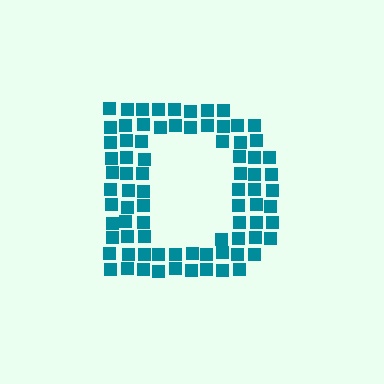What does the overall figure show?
The overall figure shows the letter D.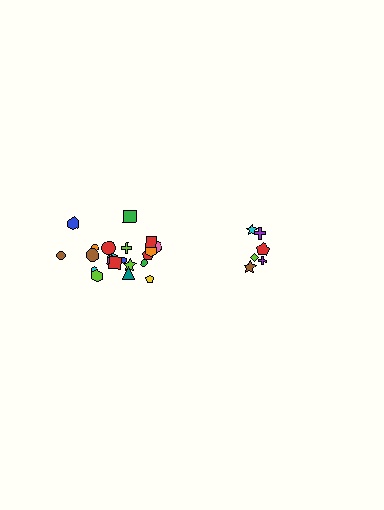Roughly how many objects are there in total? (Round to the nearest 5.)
Roughly 30 objects in total.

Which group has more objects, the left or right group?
The left group.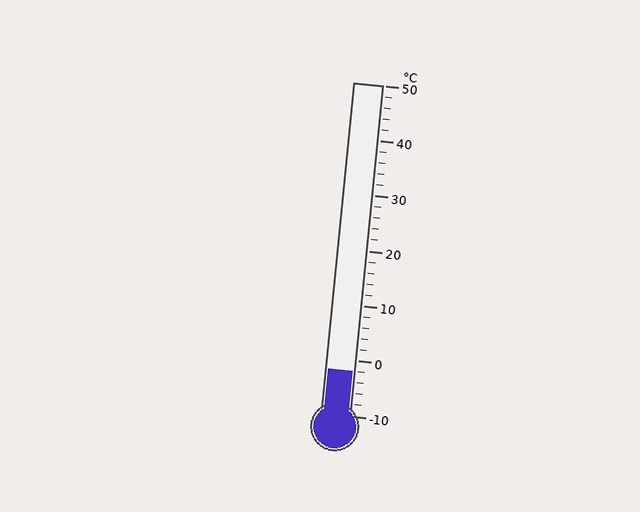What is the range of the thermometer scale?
The thermometer scale ranges from -10°C to 50°C.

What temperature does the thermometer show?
The thermometer shows approximately -2°C.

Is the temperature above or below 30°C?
The temperature is below 30°C.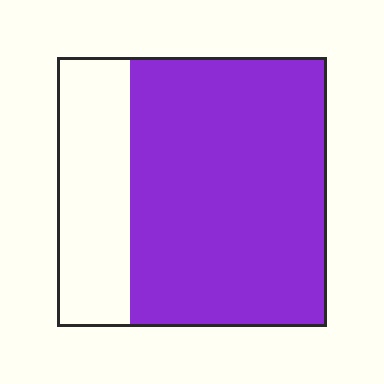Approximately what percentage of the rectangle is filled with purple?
Approximately 75%.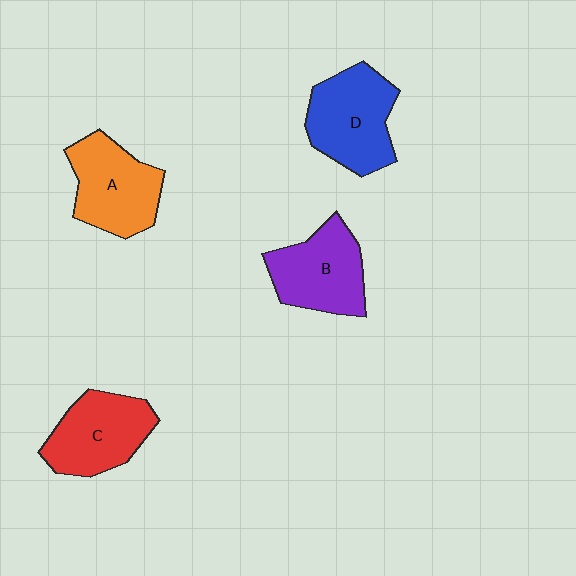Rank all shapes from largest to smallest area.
From largest to smallest: D (blue), A (orange), B (purple), C (red).